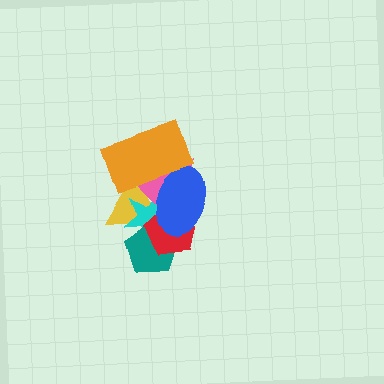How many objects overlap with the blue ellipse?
6 objects overlap with the blue ellipse.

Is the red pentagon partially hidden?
Yes, it is partially covered by another shape.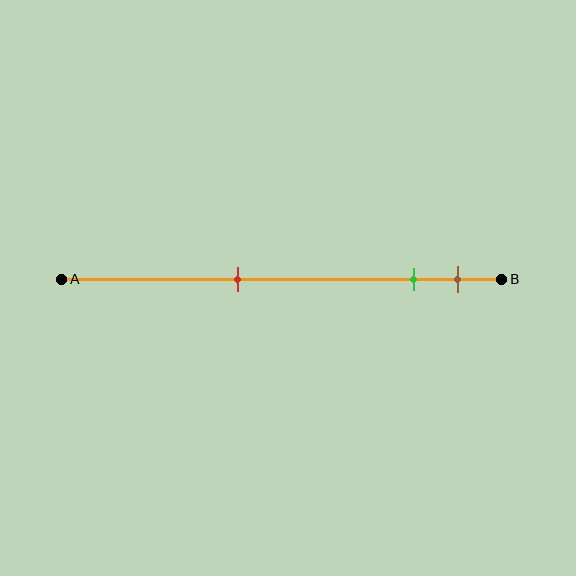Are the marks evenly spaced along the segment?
No, the marks are not evenly spaced.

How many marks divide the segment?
There are 3 marks dividing the segment.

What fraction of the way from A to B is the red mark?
The red mark is approximately 40% (0.4) of the way from A to B.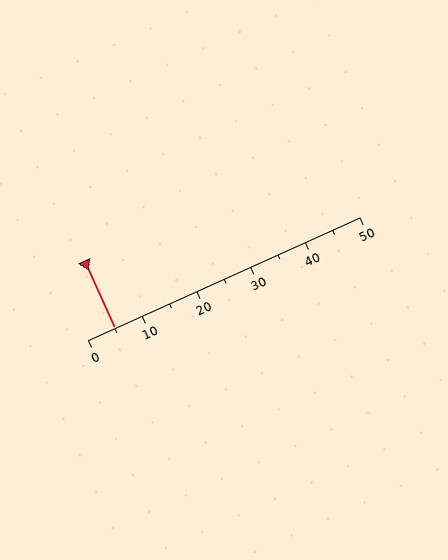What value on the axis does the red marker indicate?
The marker indicates approximately 5.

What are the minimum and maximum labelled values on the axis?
The axis runs from 0 to 50.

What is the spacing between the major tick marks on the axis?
The major ticks are spaced 10 apart.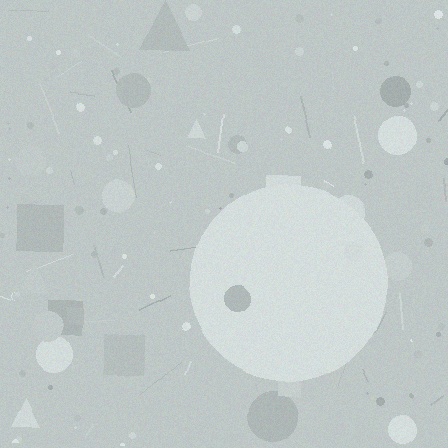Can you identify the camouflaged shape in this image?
The camouflaged shape is a circle.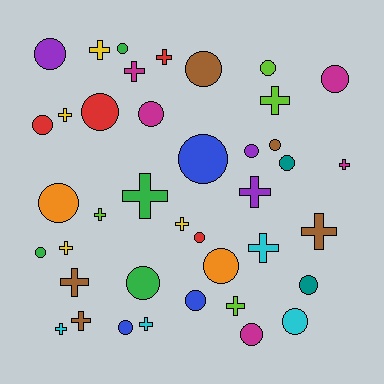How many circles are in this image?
There are 22 circles.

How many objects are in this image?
There are 40 objects.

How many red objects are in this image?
There are 4 red objects.